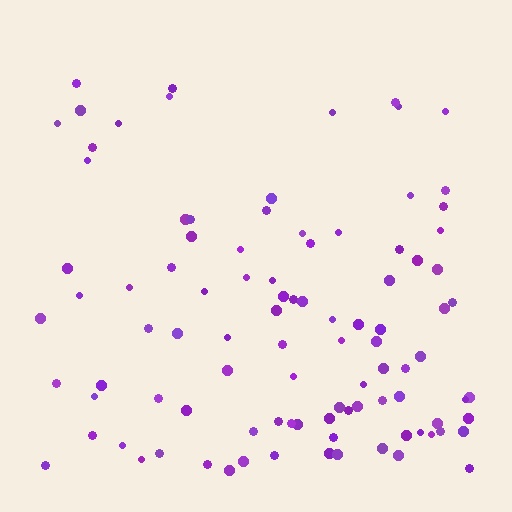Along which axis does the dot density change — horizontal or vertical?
Vertical.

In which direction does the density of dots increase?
From top to bottom, with the bottom side densest.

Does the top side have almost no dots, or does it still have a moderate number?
Still a moderate number, just noticeably fewer than the bottom.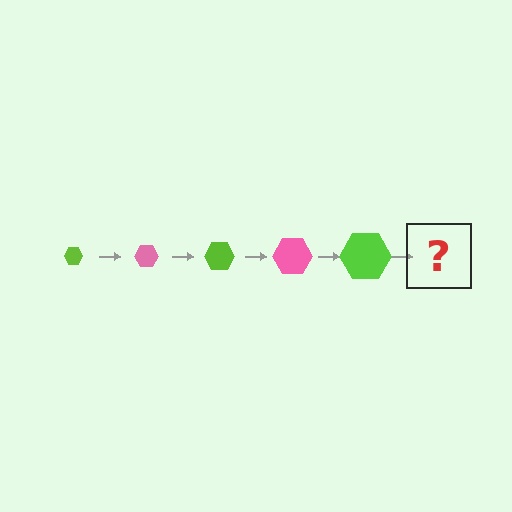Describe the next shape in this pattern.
It should be a pink hexagon, larger than the previous one.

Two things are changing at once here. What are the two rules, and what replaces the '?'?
The two rules are that the hexagon grows larger each step and the color cycles through lime and pink. The '?' should be a pink hexagon, larger than the previous one.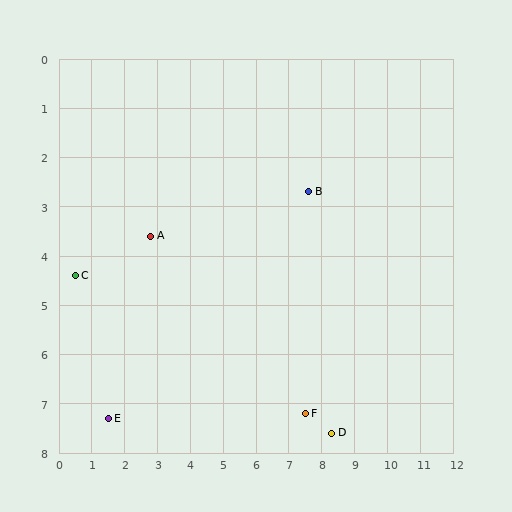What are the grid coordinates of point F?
Point F is at approximately (7.5, 7.2).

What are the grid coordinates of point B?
Point B is at approximately (7.6, 2.7).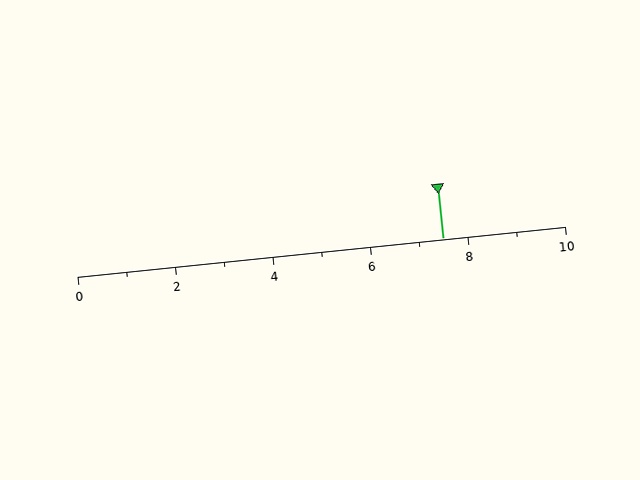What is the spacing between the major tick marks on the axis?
The major ticks are spaced 2 apart.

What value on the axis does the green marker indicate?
The marker indicates approximately 7.5.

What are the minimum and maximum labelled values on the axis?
The axis runs from 0 to 10.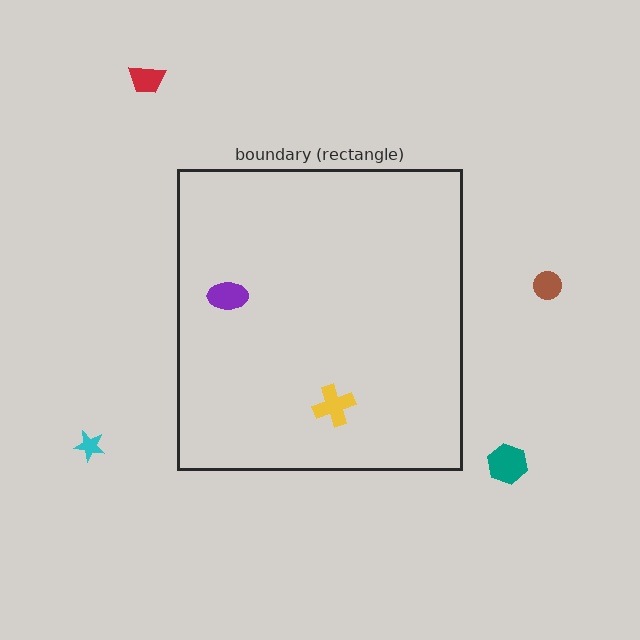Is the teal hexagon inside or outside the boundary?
Outside.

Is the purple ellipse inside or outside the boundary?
Inside.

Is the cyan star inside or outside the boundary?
Outside.